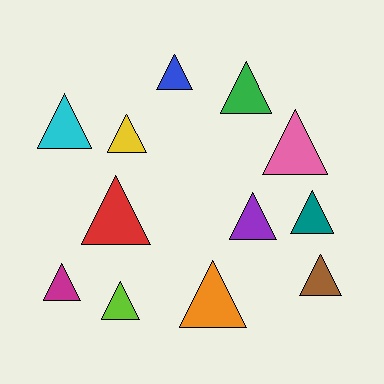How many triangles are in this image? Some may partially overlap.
There are 12 triangles.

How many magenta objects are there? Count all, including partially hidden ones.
There is 1 magenta object.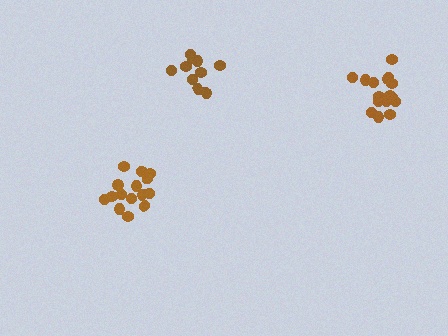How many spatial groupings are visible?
There are 3 spatial groupings.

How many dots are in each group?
Group 1: 10 dots, Group 2: 16 dots, Group 3: 15 dots (41 total).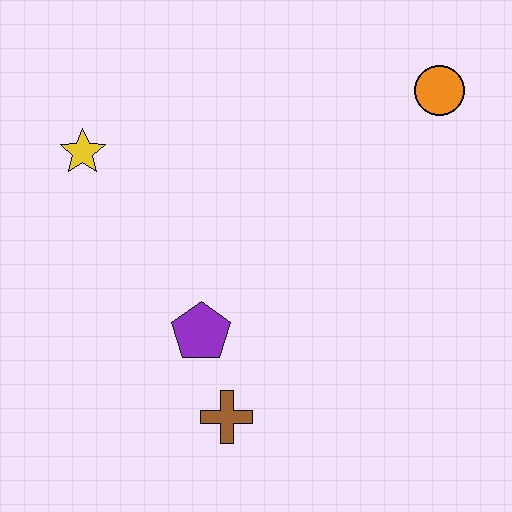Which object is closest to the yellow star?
The purple pentagon is closest to the yellow star.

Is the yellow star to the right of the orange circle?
No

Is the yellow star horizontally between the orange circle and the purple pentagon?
No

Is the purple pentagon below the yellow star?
Yes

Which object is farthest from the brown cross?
The orange circle is farthest from the brown cross.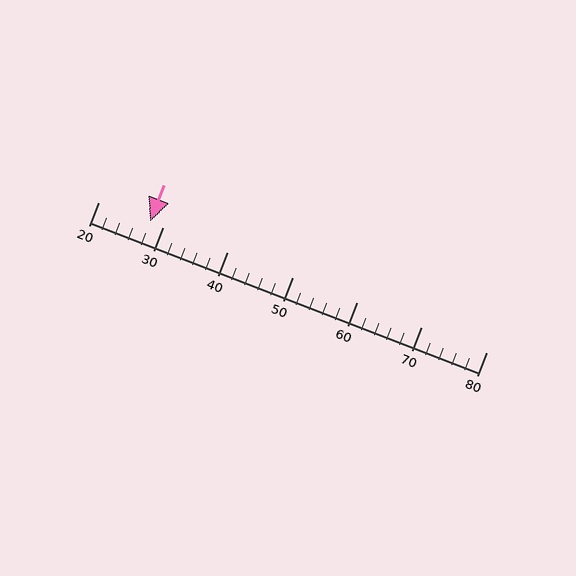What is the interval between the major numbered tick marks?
The major tick marks are spaced 10 units apart.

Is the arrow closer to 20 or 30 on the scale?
The arrow is closer to 30.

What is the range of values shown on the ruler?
The ruler shows values from 20 to 80.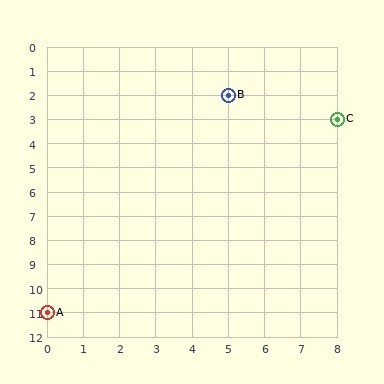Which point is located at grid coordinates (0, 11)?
Point A is at (0, 11).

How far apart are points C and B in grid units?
Points C and B are 3 columns and 1 row apart (about 3.2 grid units diagonally).